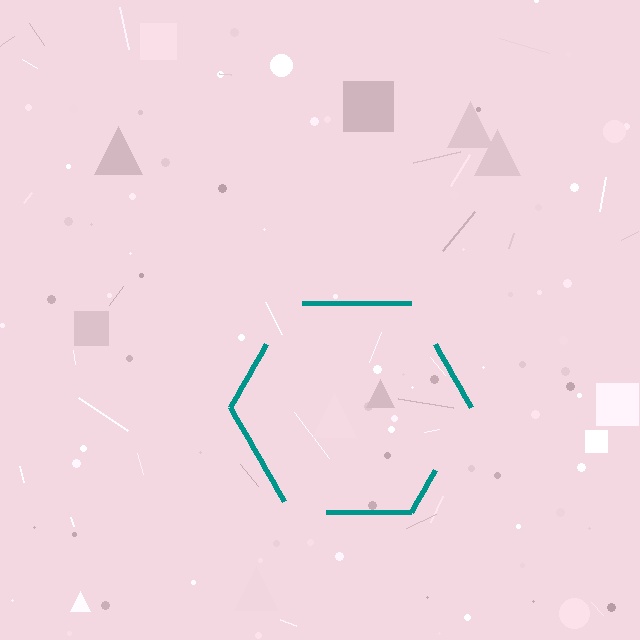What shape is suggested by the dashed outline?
The dashed outline suggests a hexagon.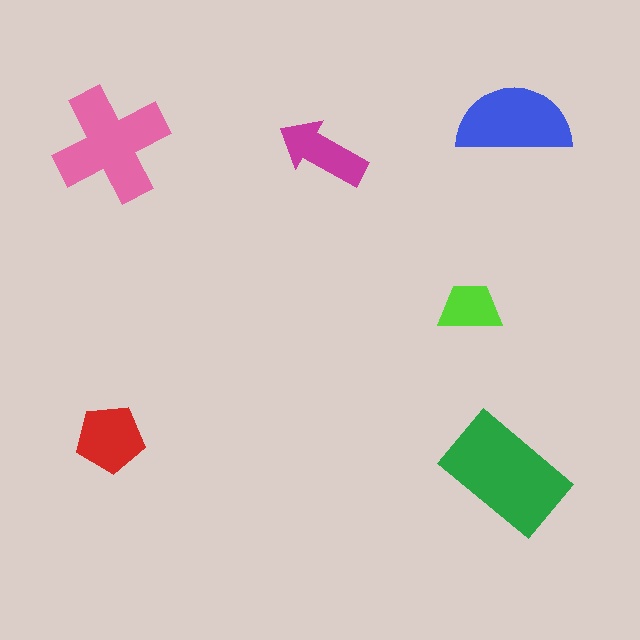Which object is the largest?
The green rectangle.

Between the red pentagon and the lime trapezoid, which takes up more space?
The red pentagon.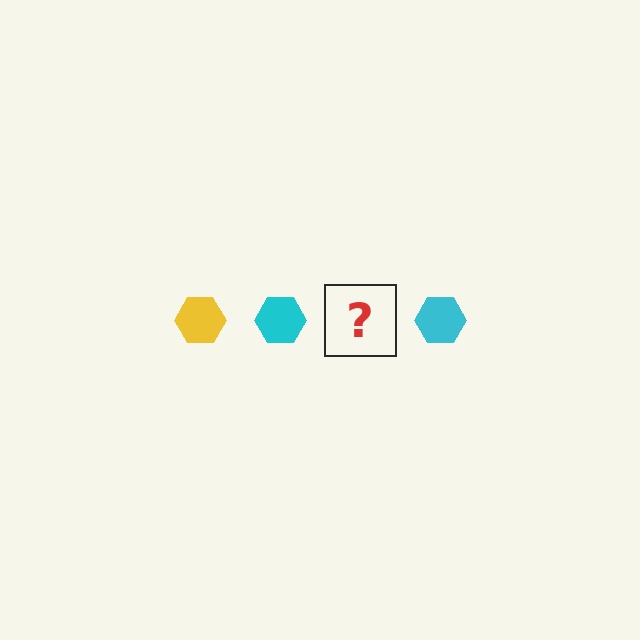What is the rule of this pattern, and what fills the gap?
The rule is that the pattern cycles through yellow, cyan hexagons. The gap should be filled with a yellow hexagon.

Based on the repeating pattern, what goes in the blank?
The blank should be a yellow hexagon.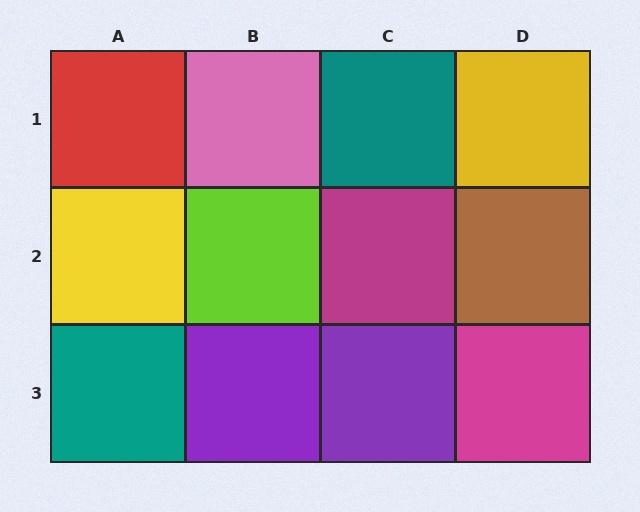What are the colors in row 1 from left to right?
Red, pink, teal, yellow.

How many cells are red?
1 cell is red.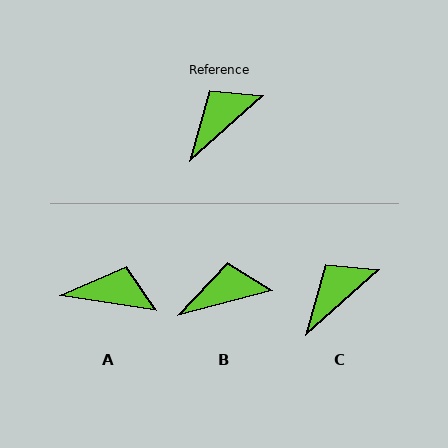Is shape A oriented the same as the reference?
No, it is off by about 50 degrees.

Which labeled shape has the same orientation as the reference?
C.